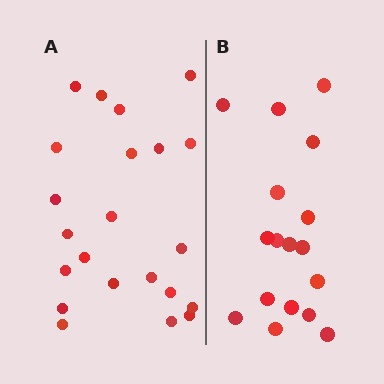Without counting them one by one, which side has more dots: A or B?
Region A (the left region) has more dots.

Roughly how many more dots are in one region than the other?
Region A has about 5 more dots than region B.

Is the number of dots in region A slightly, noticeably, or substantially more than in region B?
Region A has noticeably more, but not dramatically so. The ratio is roughly 1.3 to 1.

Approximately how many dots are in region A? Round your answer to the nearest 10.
About 20 dots. (The exact count is 22, which rounds to 20.)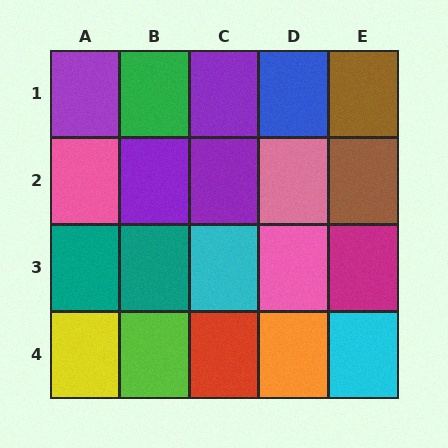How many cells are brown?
2 cells are brown.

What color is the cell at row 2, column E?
Brown.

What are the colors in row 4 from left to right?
Yellow, lime, red, orange, cyan.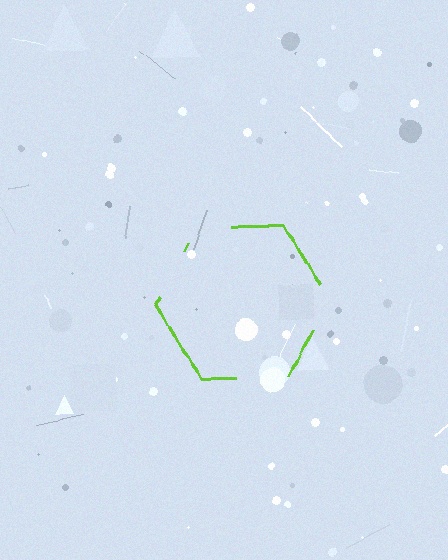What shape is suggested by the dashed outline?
The dashed outline suggests a hexagon.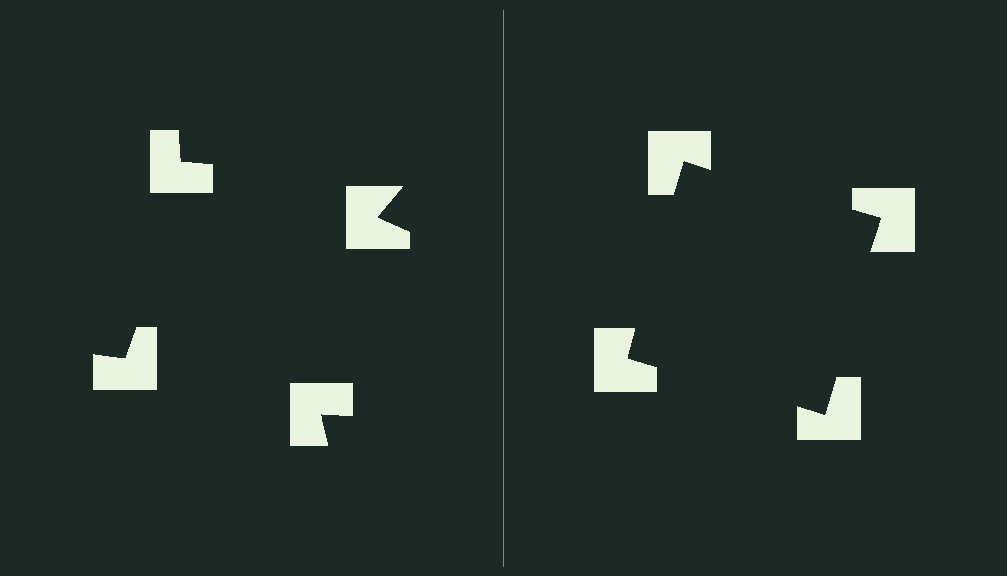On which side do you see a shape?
An illusory square appears on the right side. On the left side the wedge cuts are rotated, so no coherent shape forms.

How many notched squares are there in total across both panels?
8 — 4 on each side.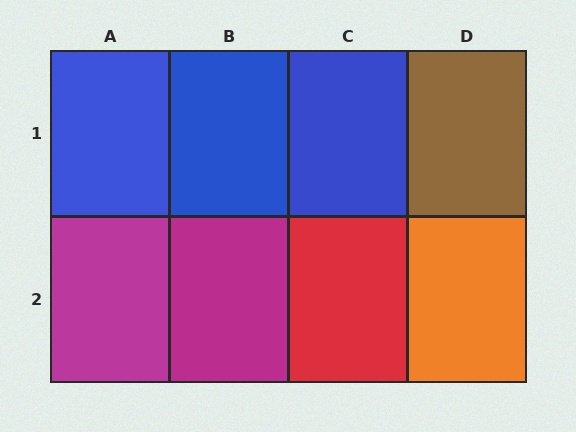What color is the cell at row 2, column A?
Magenta.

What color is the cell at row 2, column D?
Orange.